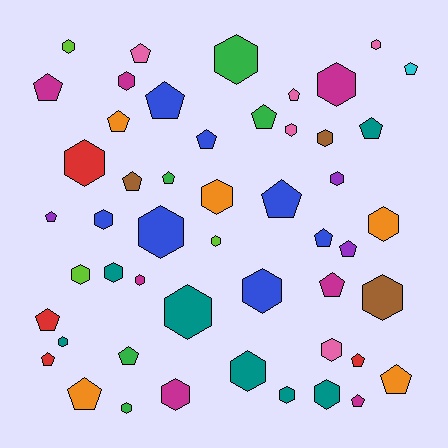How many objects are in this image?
There are 50 objects.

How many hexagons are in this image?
There are 27 hexagons.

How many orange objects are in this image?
There are 5 orange objects.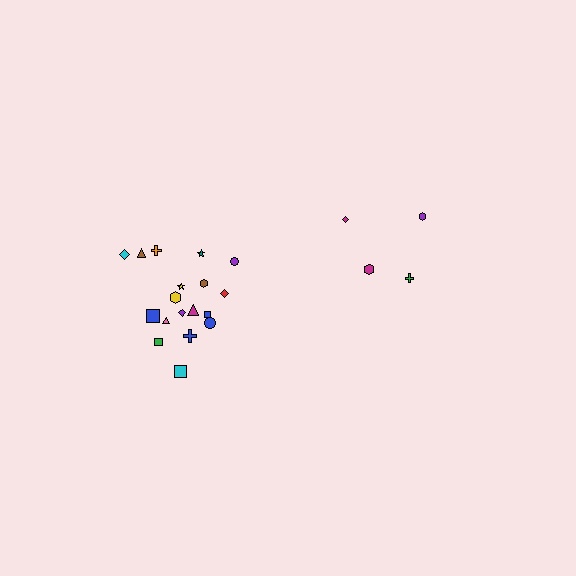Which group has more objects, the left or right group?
The left group.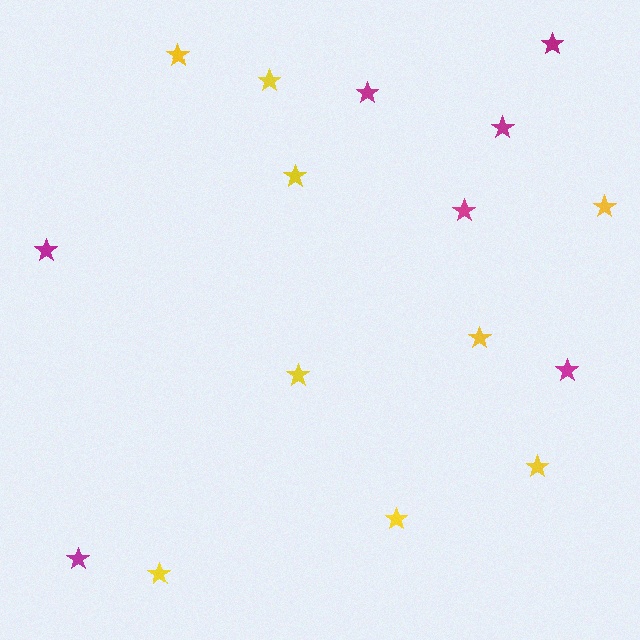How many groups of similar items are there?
There are 2 groups: one group of magenta stars (7) and one group of yellow stars (9).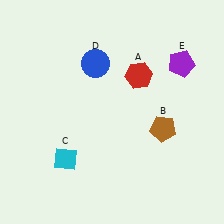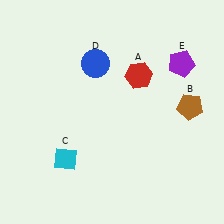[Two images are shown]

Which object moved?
The brown pentagon (B) moved right.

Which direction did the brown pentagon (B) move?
The brown pentagon (B) moved right.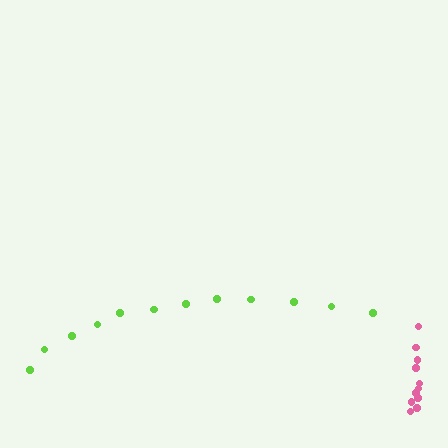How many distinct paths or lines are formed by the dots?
There are 2 distinct paths.